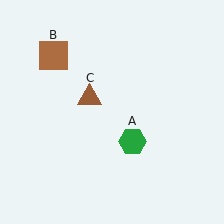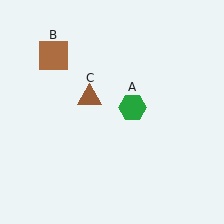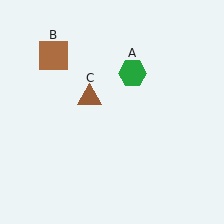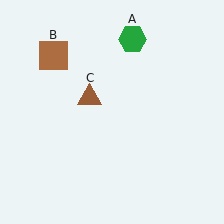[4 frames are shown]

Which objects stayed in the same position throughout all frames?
Brown square (object B) and brown triangle (object C) remained stationary.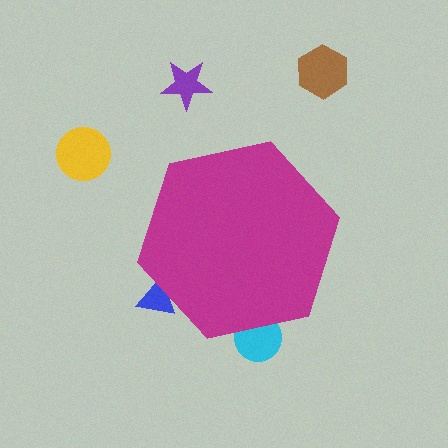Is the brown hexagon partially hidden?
No, the brown hexagon is fully visible.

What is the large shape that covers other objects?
A magenta hexagon.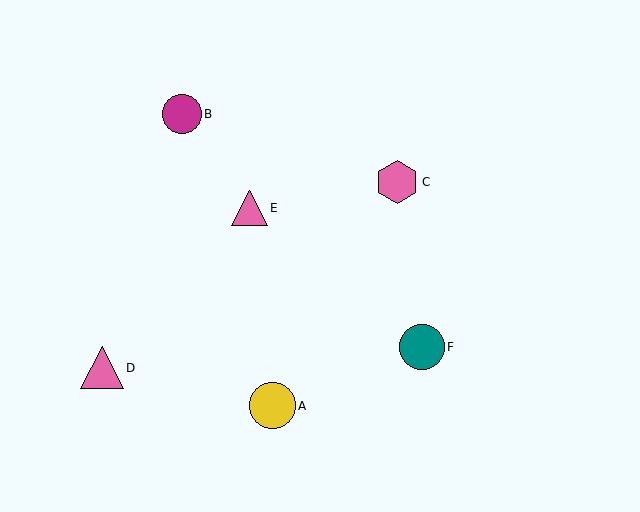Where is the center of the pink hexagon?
The center of the pink hexagon is at (397, 182).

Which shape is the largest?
The yellow circle (labeled A) is the largest.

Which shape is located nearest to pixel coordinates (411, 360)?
The teal circle (labeled F) at (422, 347) is nearest to that location.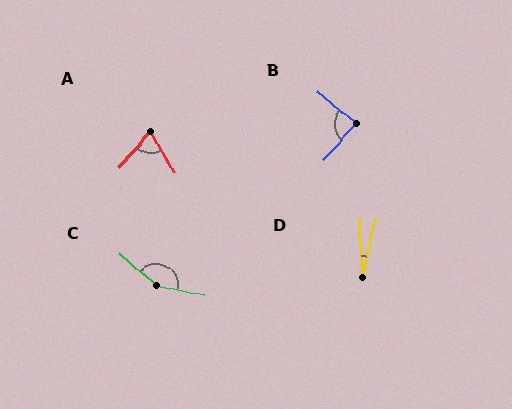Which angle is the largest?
C, at approximately 149 degrees.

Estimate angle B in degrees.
Approximately 88 degrees.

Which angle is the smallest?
D, at approximately 15 degrees.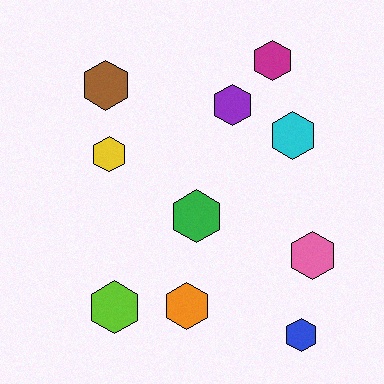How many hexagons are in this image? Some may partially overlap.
There are 10 hexagons.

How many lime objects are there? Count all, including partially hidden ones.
There is 1 lime object.